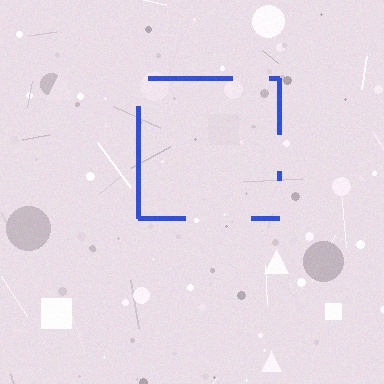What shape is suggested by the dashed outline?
The dashed outline suggests a square.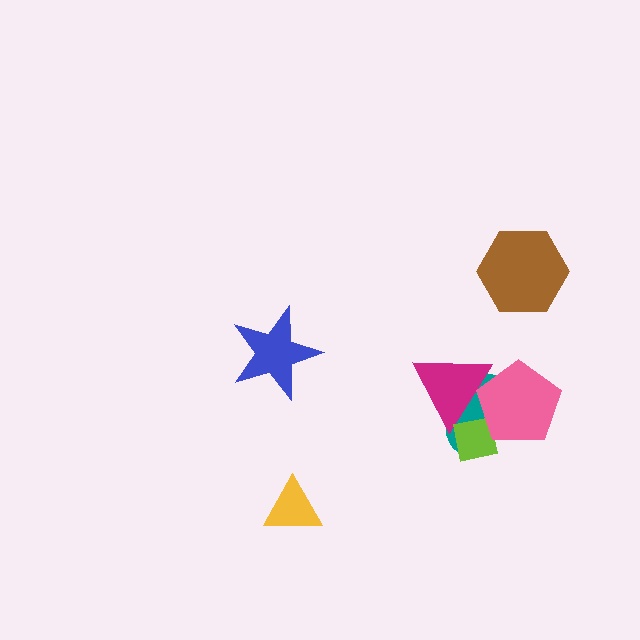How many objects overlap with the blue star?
0 objects overlap with the blue star.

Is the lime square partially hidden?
Yes, it is partially covered by another shape.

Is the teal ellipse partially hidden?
Yes, it is partially covered by another shape.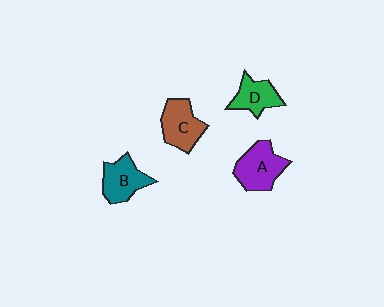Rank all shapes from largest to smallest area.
From largest to smallest: A (purple), C (brown), B (teal), D (green).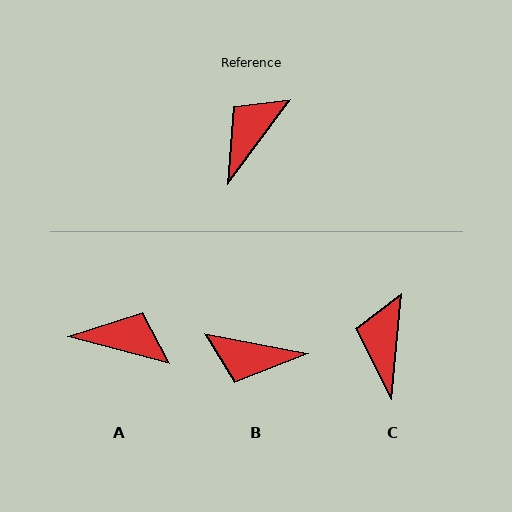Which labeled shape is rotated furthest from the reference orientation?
B, about 116 degrees away.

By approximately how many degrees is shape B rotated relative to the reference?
Approximately 116 degrees counter-clockwise.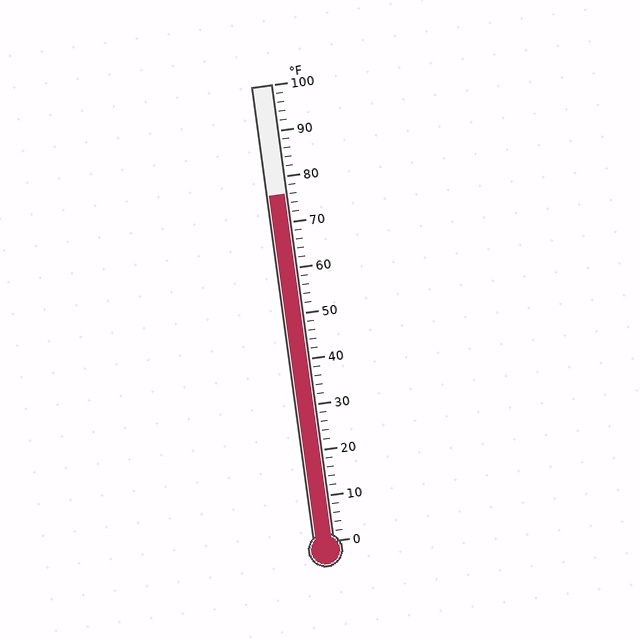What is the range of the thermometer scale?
The thermometer scale ranges from 0°F to 100°F.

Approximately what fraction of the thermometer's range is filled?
The thermometer is filled to approximately 75% of its range.